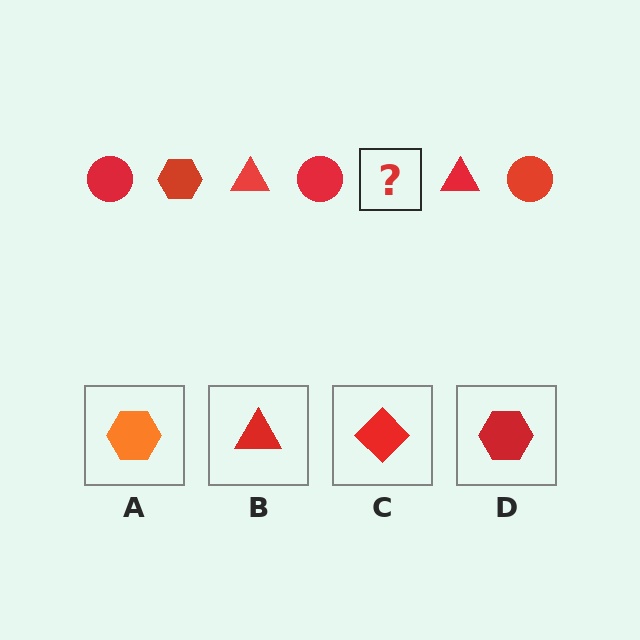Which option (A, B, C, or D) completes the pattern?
D.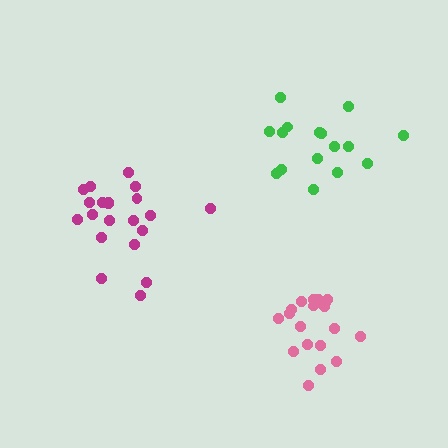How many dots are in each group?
Group 1: 19 dots, Group 2: 21 dots, Group 3: 16 dots (56 total).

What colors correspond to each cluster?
The clusters are colored: pink, magenta, green.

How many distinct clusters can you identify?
There are 3 distinct clusters.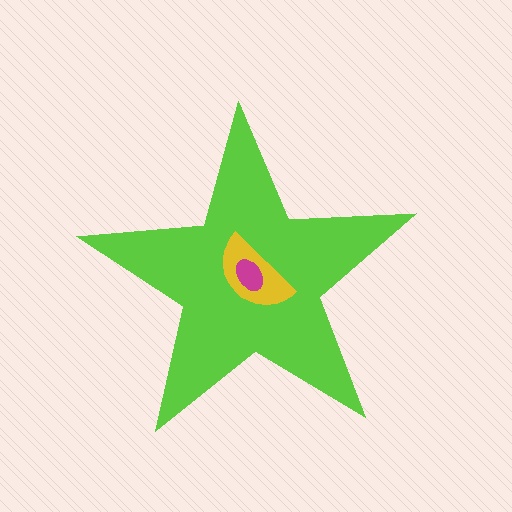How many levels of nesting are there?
3.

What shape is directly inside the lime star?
The yellow semicircle.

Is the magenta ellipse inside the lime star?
Yes.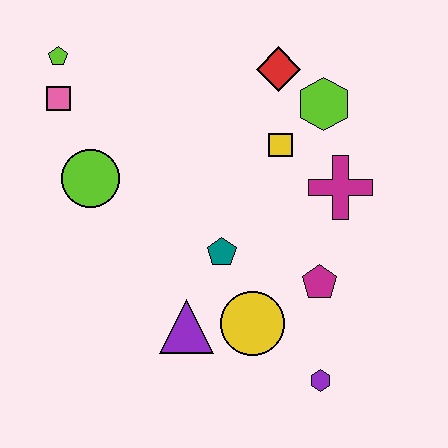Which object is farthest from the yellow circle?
The lime pentagon is farthest from the yellow circle.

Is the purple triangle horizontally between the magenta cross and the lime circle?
Yes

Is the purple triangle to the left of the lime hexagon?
Yes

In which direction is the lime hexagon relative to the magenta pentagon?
The lime hexagon is above the magenta pentagon.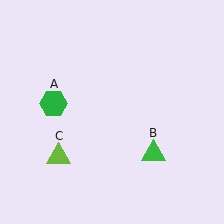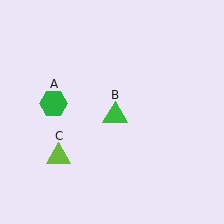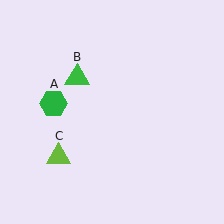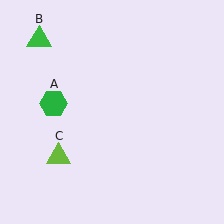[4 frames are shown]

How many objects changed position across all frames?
1 object changed position: green triangle (object B).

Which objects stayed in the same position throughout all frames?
Green hexagon (object A) and lime triangle (object C) remained stationary.